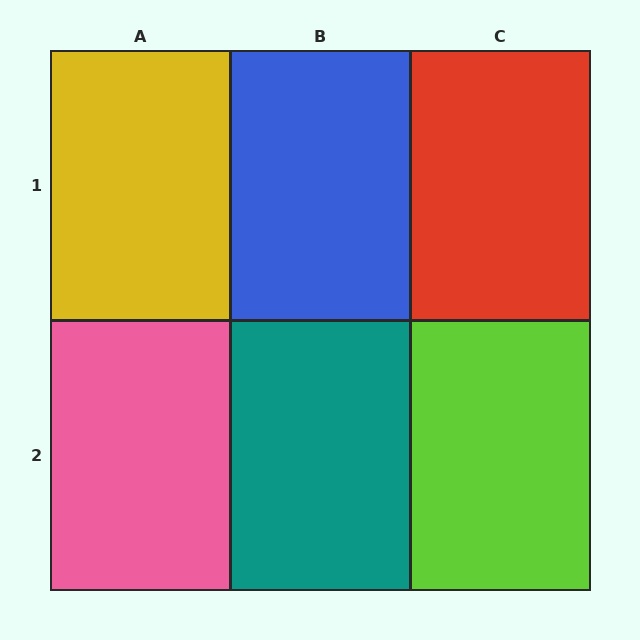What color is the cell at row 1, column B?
Blue.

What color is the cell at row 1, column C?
Red.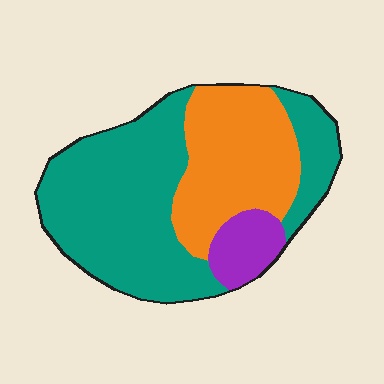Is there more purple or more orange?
Orange.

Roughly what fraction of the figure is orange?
Orange takes up about one third (1/3) of the figure.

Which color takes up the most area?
Teal, at roughly 60%.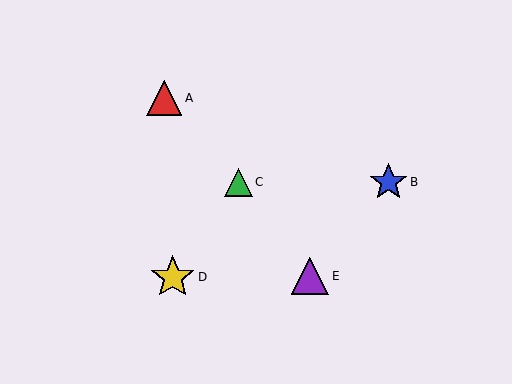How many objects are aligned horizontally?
2 objects (B, C) are aligned horizontally.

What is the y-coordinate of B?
Object B is at y≈182.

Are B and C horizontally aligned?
Yes, both are at y≈182.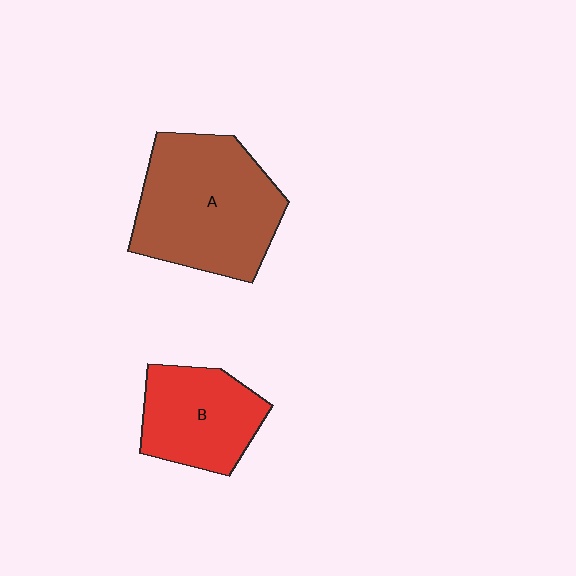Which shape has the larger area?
Shape A (brown).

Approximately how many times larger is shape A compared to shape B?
Approximately 1.6 times.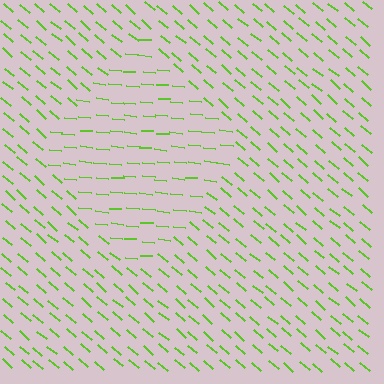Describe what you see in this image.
The image is filled with small lime line segments. A diamond region in the image has lines oriented differently from the surrounding lines, creating a visible texture boundary.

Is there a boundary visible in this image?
Yes, there is a texture boundary formed by a change in line orientation.